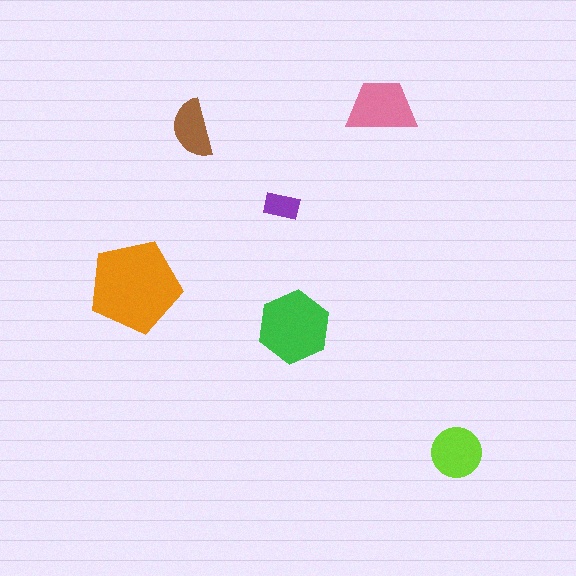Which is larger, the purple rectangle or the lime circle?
The lime circle.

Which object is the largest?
The orange pentagon.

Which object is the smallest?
The purple rectangle.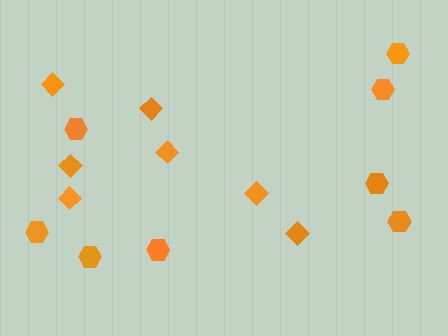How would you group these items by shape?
There are 2 groups: one group of hexagons (8) and one group of diamonds (7).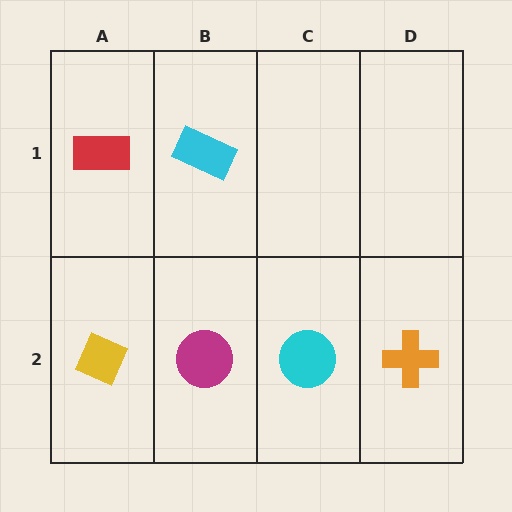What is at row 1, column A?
A red rectangle.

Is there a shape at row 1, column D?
No, that cell is empty.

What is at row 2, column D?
An orange cross.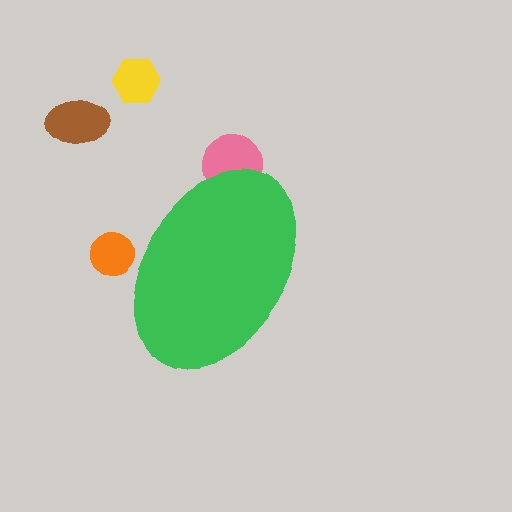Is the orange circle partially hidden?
Yes, the orange circle is partially hidden behind the green ellipse.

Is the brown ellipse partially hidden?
No, the brown ellipse is fully visible.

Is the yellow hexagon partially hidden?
No, the yellow hexagon is fully visible.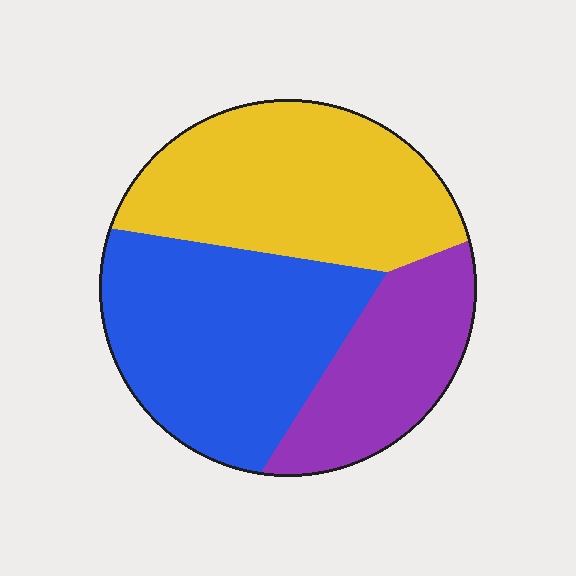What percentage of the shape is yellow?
Yellow takes up between a third and a half of the shape.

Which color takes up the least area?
Purple, at roughly 25%.